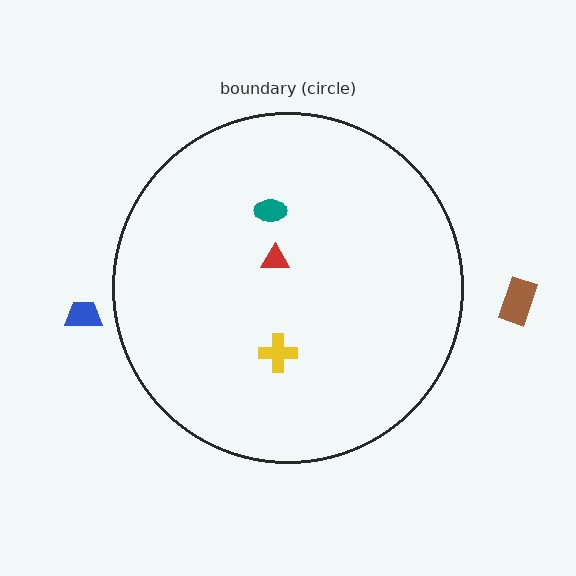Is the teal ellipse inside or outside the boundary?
Inside.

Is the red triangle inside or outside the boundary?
Inside.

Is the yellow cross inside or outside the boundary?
Inside.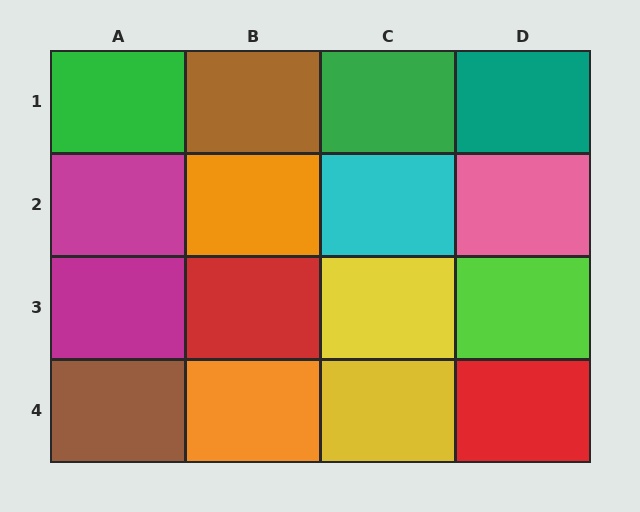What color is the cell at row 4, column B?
Orange.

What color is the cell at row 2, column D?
Pink.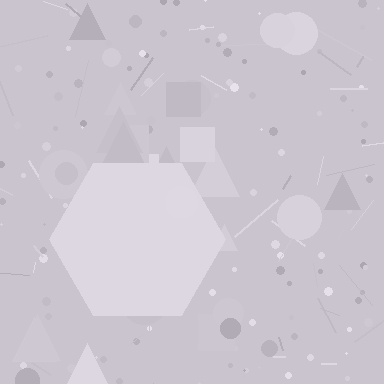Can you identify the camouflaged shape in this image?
The camouflaged shape is a hexagon.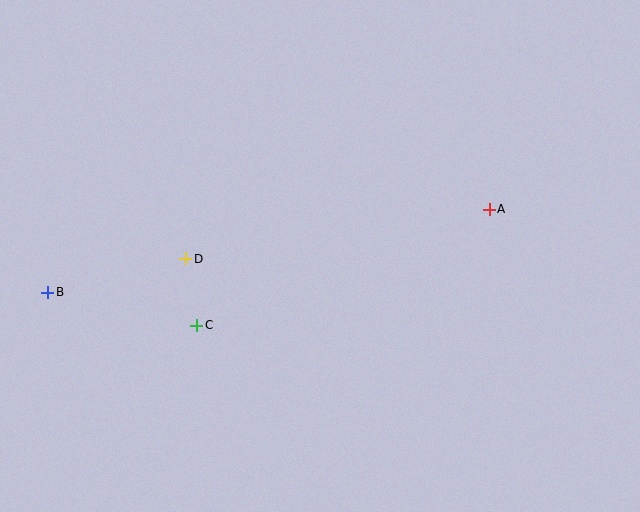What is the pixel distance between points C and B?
The distance between C and B is 153 pixels.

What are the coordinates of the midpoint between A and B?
The midpoint between A and B is at (269, 251).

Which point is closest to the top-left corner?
Point B is closest to the top-left corner.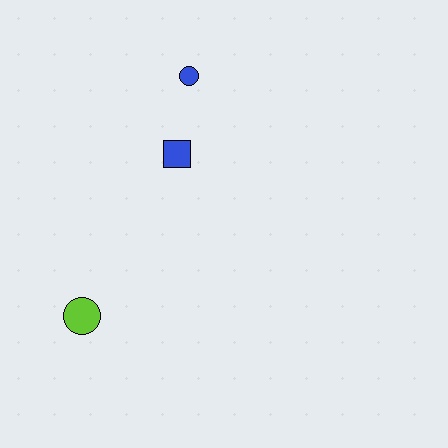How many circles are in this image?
There are 2 circles.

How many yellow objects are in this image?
There are no yellow objects.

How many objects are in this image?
There are 3 objects.